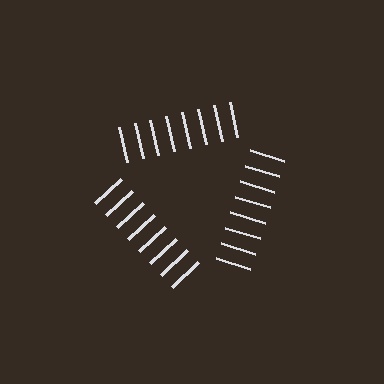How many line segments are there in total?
24 — 8 along each of the 3 edges.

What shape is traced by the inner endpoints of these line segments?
An illusory triangle — the line segments terminate on its edges but no continuous stroke is drawn.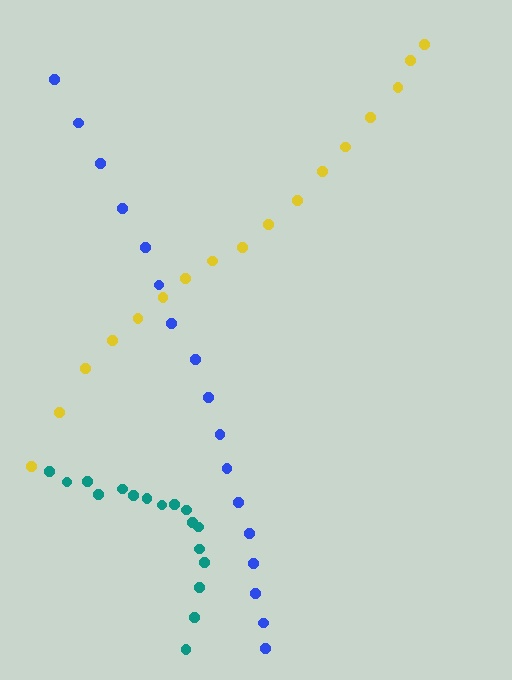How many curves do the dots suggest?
There are 3 distinct paths.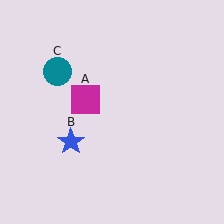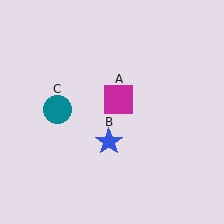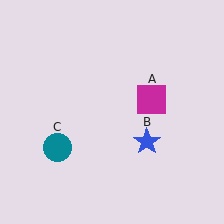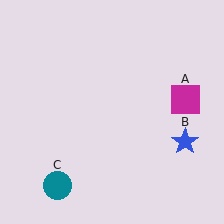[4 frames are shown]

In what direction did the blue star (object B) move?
The blue star (object B) moved right.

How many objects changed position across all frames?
3 objects changed position: magenta square (object A), blue star (object B), teal circle (object C).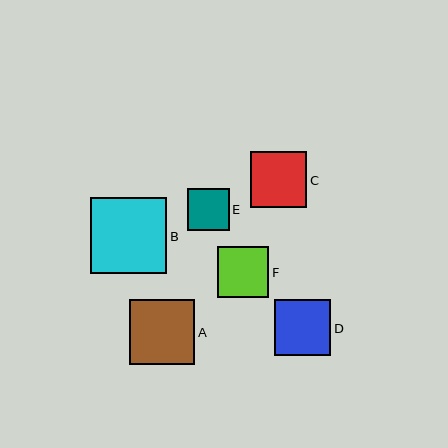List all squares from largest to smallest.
From largest to smallest: B, A, C, D, F, E.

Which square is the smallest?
Square E is the smallest with a size of approximately 42 pixels.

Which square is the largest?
Square B is the largest with a size of approximately 76 pixels.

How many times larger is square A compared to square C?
Square A is approximately 1.2 times the size of square C.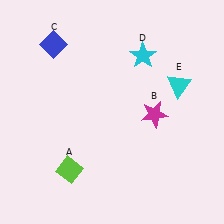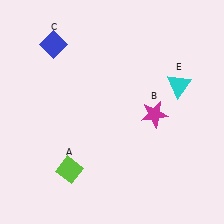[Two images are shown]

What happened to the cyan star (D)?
The cyan star (D) was removed in Image 2. It was in the top-right area of Image 1.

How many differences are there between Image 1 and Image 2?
There is 1 difference between the two images.